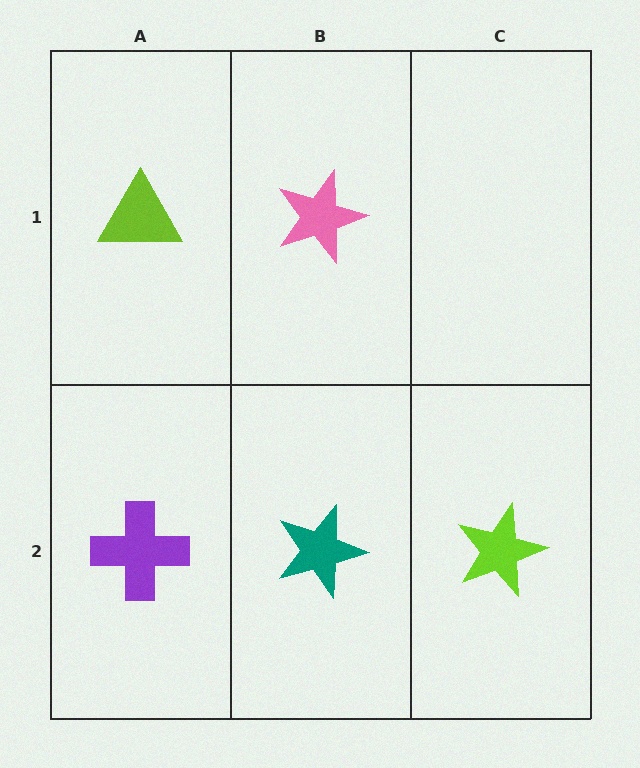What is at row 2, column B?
A teal star.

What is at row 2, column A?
A purple cross.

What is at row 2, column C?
A lime star.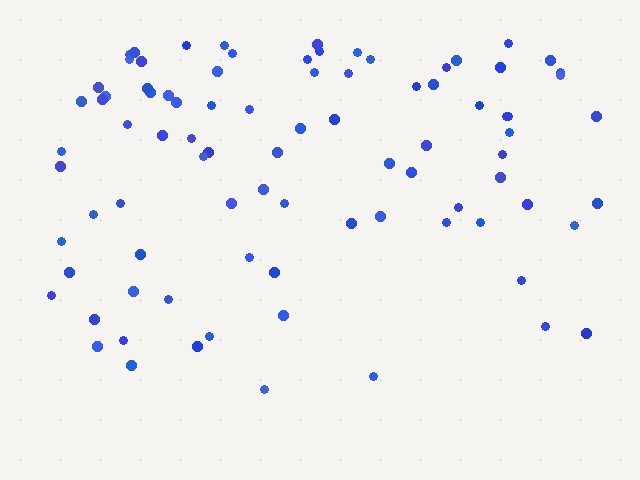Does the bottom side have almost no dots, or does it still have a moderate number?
Still a moderate number, just noticeably fewer than the top.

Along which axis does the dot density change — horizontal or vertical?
Vertical.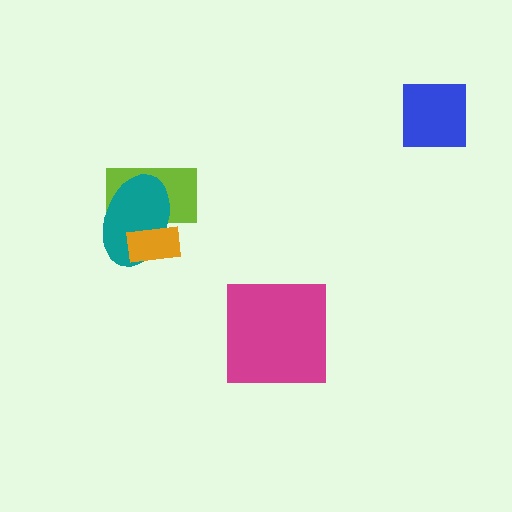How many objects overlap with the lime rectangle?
2 objects overlap with the lime rectangle.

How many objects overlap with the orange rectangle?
2 objects overlap with the orange rectangle.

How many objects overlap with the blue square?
0 objects overlap with the blue square.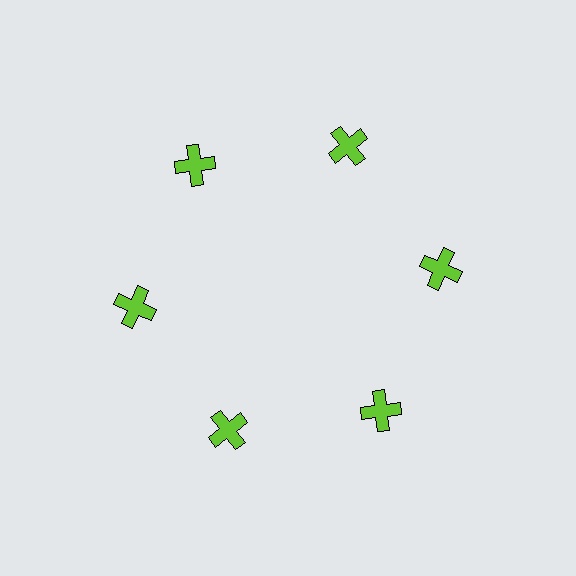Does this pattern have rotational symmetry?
Yes, this pattern has 6-fold rotational symmetry. It looks the same after rotating 60 degrees around the center.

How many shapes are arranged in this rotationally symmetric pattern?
There are 6 shapes, arranged in 6 groups of 1.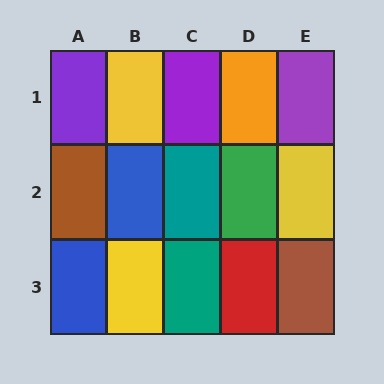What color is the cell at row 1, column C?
Purple.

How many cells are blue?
2 cells are blue.